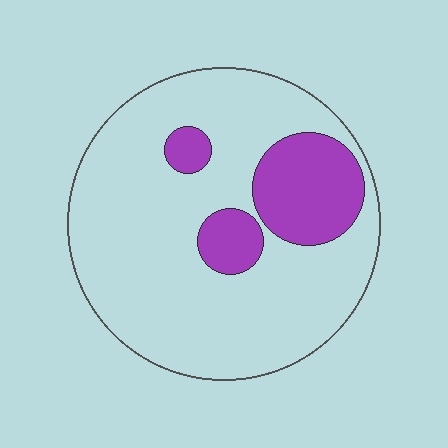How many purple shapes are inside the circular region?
3.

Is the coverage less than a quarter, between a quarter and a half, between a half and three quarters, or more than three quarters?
Less than a quarter.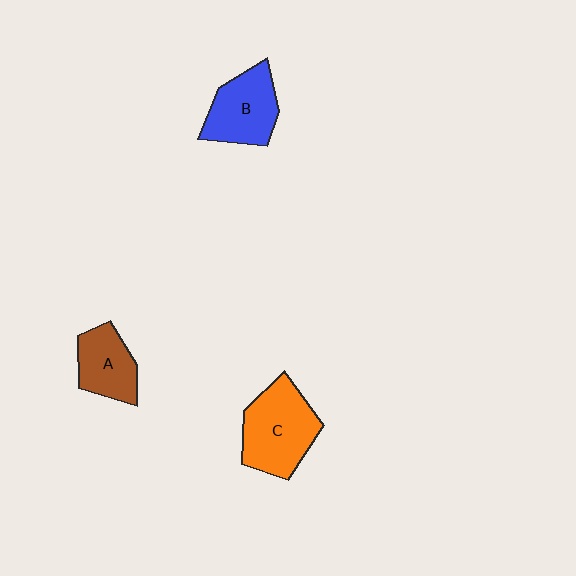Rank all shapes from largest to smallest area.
From largest to smallest: C (orange), B (blue), A (brown).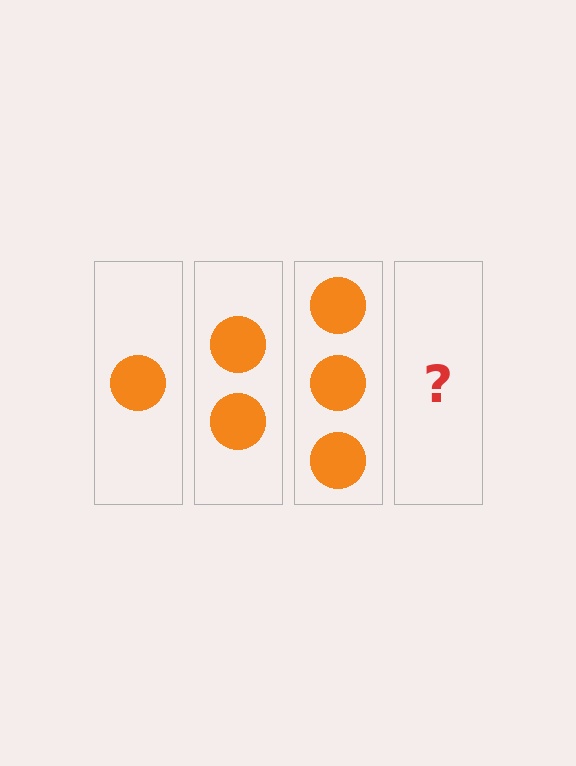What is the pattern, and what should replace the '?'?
The pattern is that each step adds one more circle. The '?' should be 4 circles.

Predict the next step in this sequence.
The next step is 4 circles.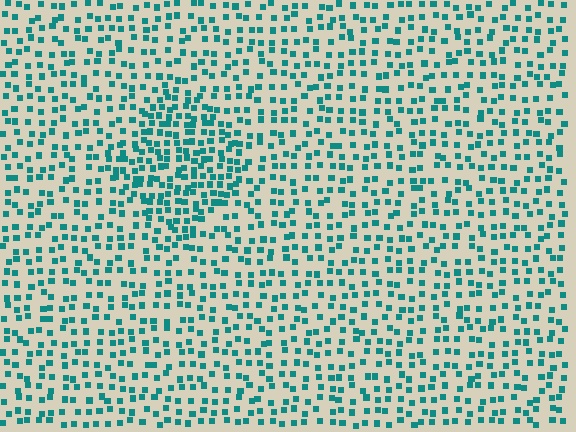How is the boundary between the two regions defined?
The boundary is defined by a change in element density (approximately 1.8x ratio). All elements are the same color, size, and shape.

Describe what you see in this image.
The image contains small teal elements arranged at two different densities. A diamond-shaped region is visible where the elements are more densely packed than the surrounding area.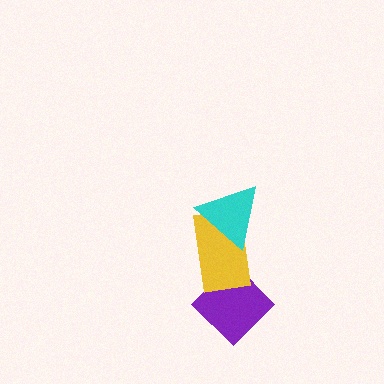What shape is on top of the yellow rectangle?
The cyan triangle is on top of the yellow rectangle.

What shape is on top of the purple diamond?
The yellow rectangle is on top of the purple diamond.